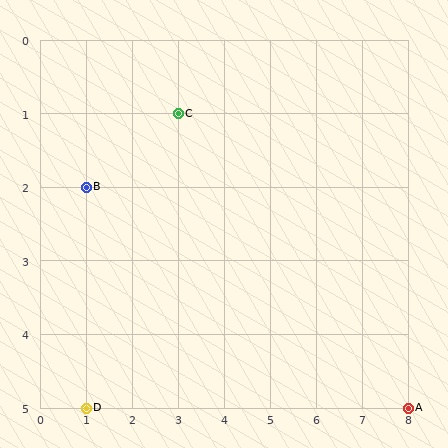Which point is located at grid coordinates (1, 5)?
Point D is at (1, 5).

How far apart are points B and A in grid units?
Points B and A are 7 columns and 3 rows apart (about 7.6 grid units diagonally).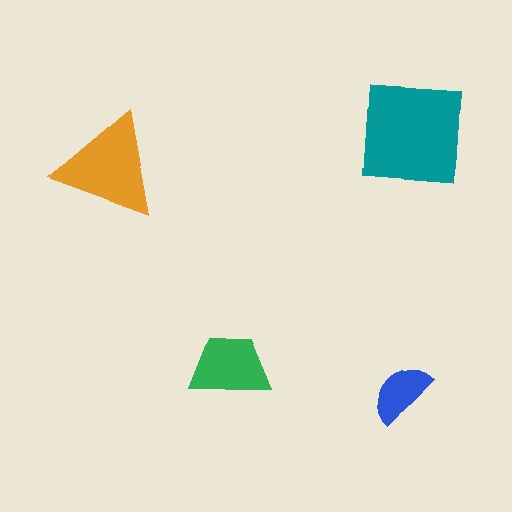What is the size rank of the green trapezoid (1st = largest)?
3rd.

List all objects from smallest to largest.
The blue semicircle, the green trapezoid, the orange triangle, the teal square.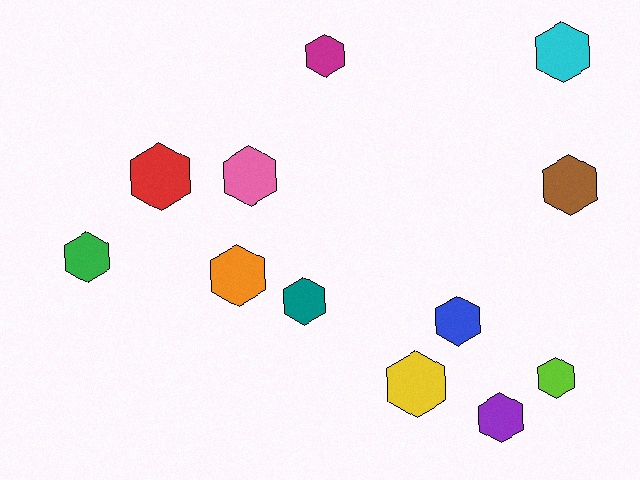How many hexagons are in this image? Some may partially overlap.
There are 12 hexagons.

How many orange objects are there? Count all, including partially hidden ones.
There is 1 orange object.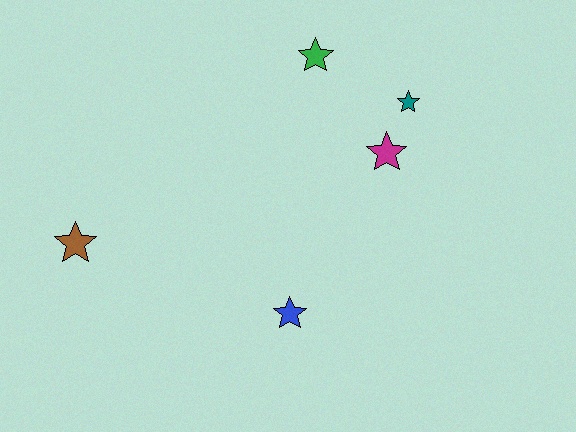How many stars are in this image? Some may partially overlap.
There are 5 stars.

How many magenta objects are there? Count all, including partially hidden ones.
There is 1 magenta object.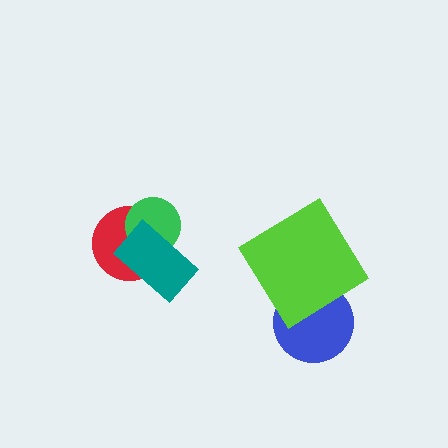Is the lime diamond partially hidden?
No, no other shape covers it.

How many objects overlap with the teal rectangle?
2 objects overlap with the teal rectangle.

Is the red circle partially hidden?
Yes, it is partially covered by another shape.